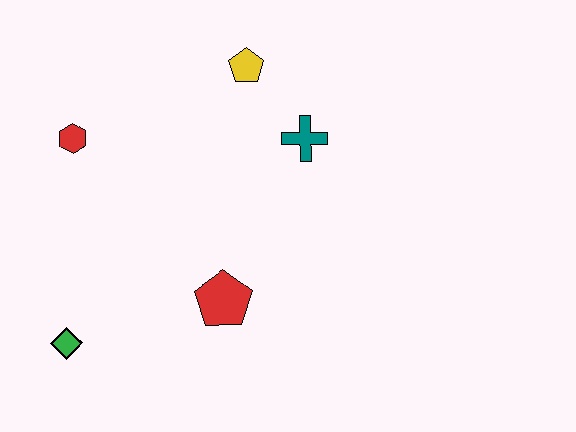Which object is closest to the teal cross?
The yellow pentagon is closest to the teal cross.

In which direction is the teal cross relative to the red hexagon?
The teal cross is to the right of the red hexagon.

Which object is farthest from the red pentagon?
The yellow pentagon is farthest from the red pentagon.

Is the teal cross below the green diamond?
No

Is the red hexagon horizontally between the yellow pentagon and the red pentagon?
No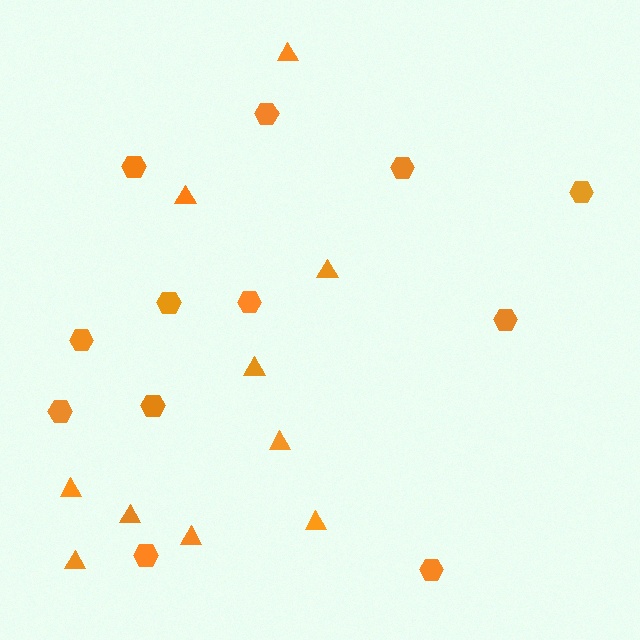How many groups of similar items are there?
There are 2 groups: one group of triangles (10) and one group of hexagons (12).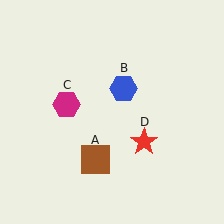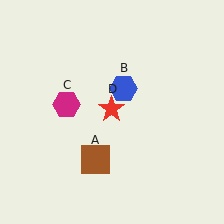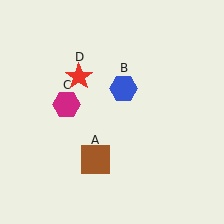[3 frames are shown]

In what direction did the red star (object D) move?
The red star (object D) moved up and to the left.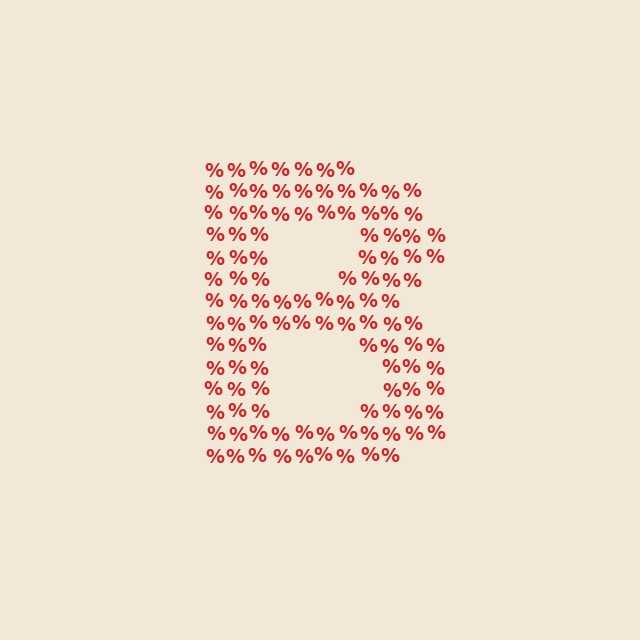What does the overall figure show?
The overall figure shows the letter B.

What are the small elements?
The small elements are percent signs.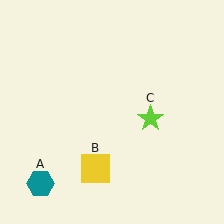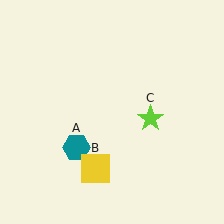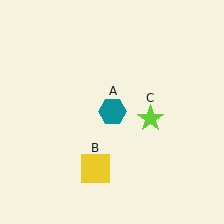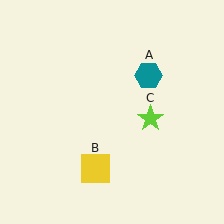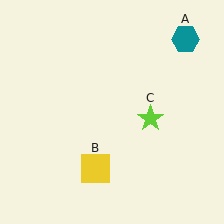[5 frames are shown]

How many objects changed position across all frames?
1 object changed position: teal hexagon (object A).